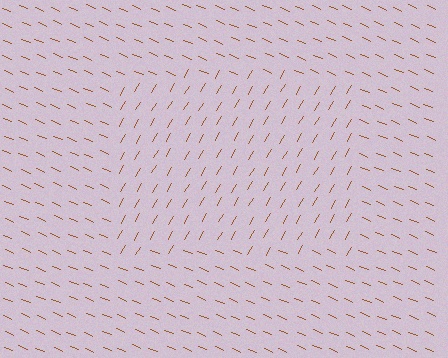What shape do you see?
I see a rectangle.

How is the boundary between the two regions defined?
The boundary is defined purely by a change in line orientation (approximately 82 degrees difference). All lines are the same color and thickness.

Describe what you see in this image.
The image is filled with small brown line segments. A rectangle region in the image has lines oriented differently from the surrounding lines, creating a visible texture boundary.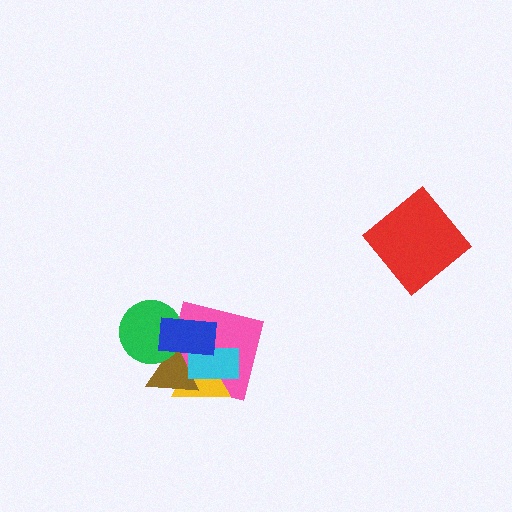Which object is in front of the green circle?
The blue rectangle is in front of the green circle.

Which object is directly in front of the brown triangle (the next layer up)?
The cyan rectangle is directly in front of the brown triangle.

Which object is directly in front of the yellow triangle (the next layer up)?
The brown triangle is directly in front of the yellow triangle.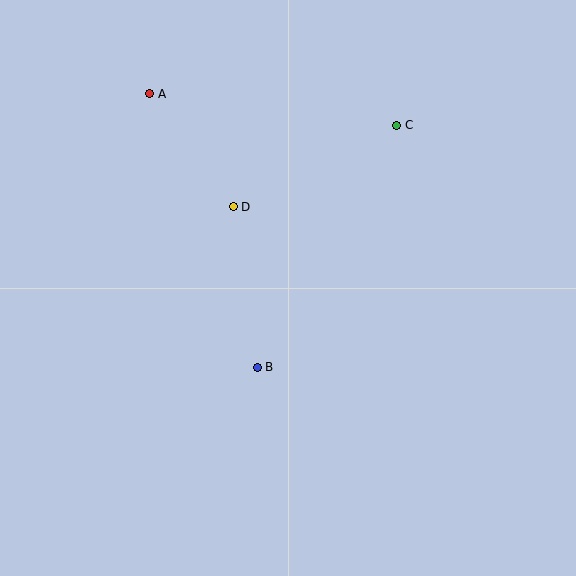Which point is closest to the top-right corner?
Point C is closest to the top-right corner.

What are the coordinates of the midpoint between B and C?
The midpoint between B and C is at (327, 246).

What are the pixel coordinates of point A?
Point A is at (150, 94).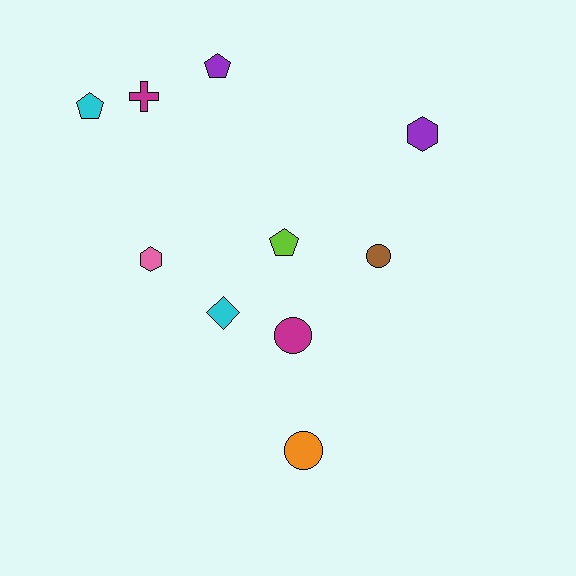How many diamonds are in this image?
There is 1 diamond.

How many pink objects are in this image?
There is 1 pink object.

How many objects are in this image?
There are 10 objects.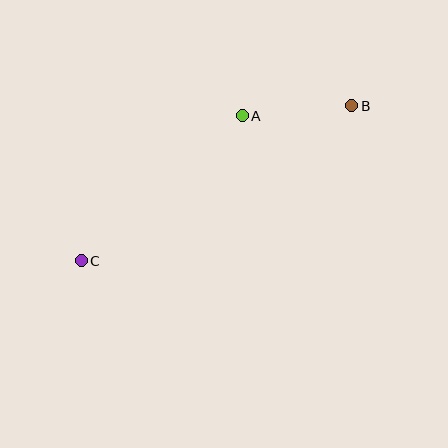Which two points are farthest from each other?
Points B and C are farthest from each other.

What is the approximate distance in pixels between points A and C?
The distance between A and C is approximately 216 pixels.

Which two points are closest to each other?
Points A and B are closest to each other.